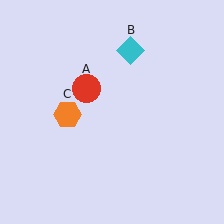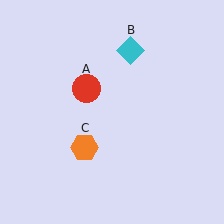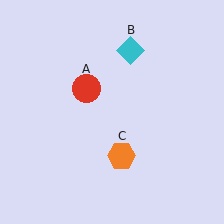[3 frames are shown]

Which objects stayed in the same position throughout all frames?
Red circle (object A) and cyan diamond (object B) remained stationary.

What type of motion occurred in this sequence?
The orange hexagon (object C) rotated counterclockwise around the center of the scene.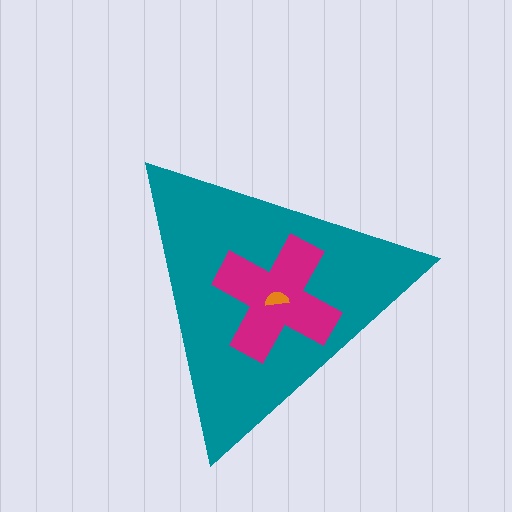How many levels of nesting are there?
3.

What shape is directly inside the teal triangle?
The magenta cross.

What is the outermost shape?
The teal triangle.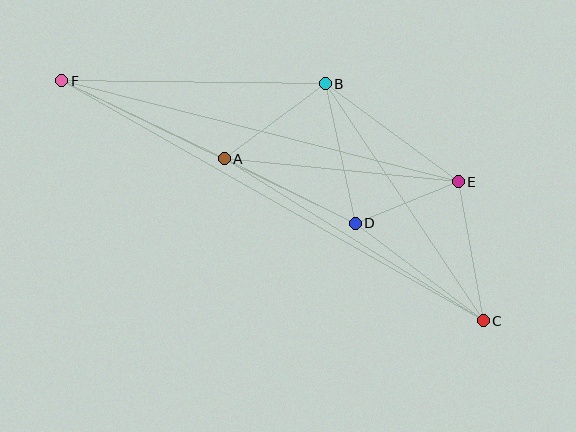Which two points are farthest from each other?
Points C and F are farthest from each other.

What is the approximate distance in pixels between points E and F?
The distance between E and F is approximately 409 pixels.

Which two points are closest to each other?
Points D and E are closest to each other.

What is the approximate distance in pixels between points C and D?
The distance between C and D is approximately 161 pixels.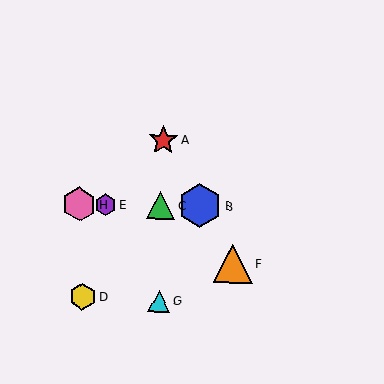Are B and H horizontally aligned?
Yes, both are at y≈206.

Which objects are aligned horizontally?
Objects B, C, E, H are aligned horizontally.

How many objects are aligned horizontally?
4 objects (B, C, E, H) are aligned horizontally.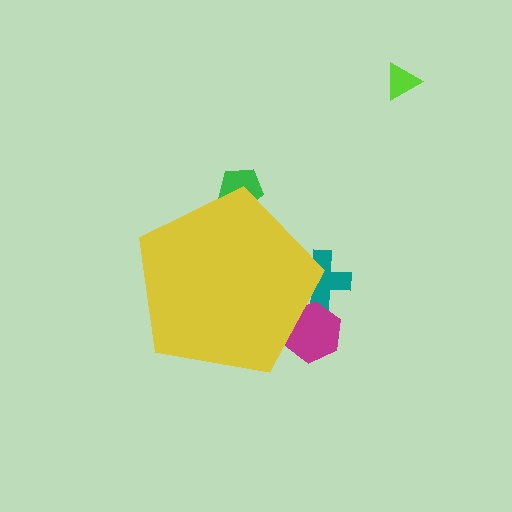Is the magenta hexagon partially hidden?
Yes, the magenta hexagon is partially hidden behind the yellow pentagon.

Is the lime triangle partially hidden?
No, the lime triangle is fully visible.